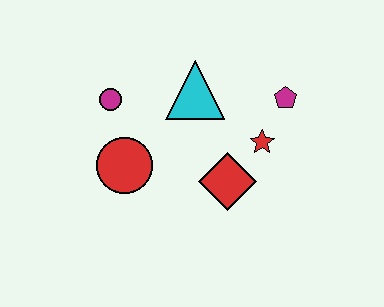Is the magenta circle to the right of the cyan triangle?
No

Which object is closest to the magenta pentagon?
The red star is closest to the magenta pentagon.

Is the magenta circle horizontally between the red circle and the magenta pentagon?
No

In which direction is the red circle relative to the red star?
The red circle is to the left of the red star.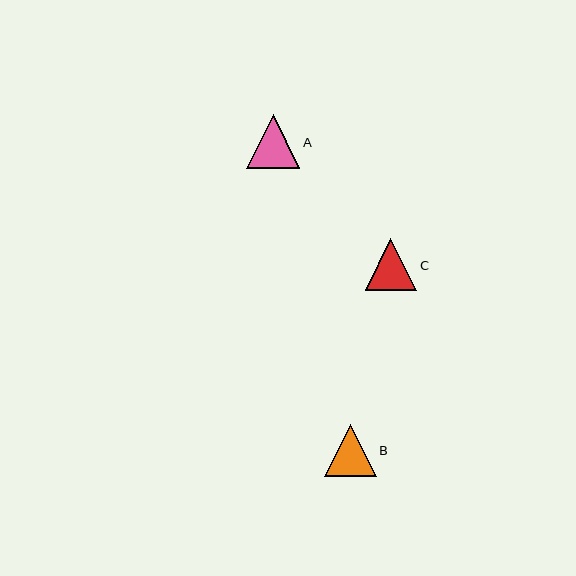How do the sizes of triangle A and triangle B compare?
Triangle A and triangle B are approximately the same size.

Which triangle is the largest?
Triangle A is the largest with a size of approximately 54 pixels.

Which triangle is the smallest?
Triangle C is the smallest with a size of approximately 52 pixels.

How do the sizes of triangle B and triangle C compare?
Triangle B and triangle C are approximately the same size.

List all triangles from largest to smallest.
From largest to smallest: A, B, C.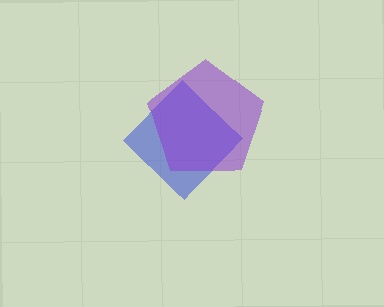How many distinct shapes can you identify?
There are 2 distinct shapes: a blue diamond, a purple pentagon.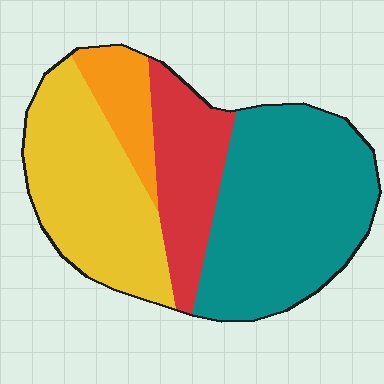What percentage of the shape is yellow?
Yellow takes up between a quarter and a half of the shape.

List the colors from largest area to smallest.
From largest to smallest: teal, yellow, red, orange.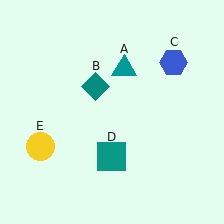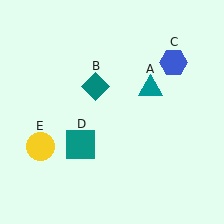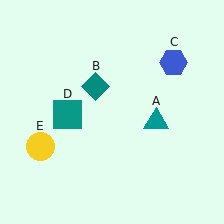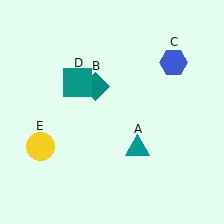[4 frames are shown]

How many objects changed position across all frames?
2 objects changed position: teal triangle (object A), teal square (object D).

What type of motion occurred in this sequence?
The teal triangle (object A), teal square (object D) rotated clockwise around the center of the scene.